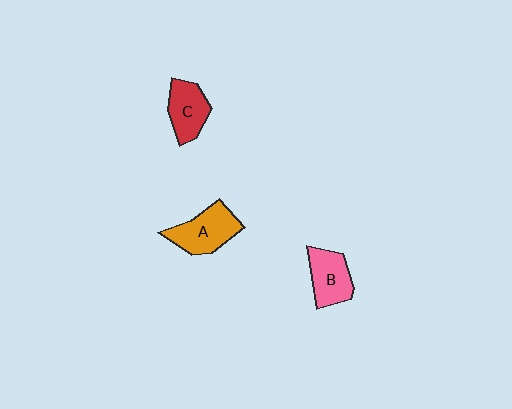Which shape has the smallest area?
Shape C (red).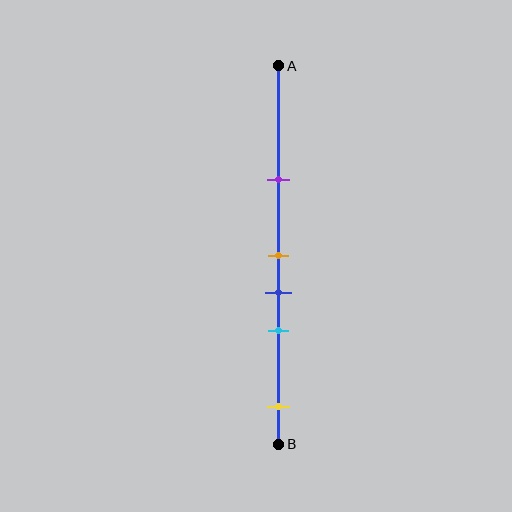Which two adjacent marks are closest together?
The orange and blue marks are the closest adjacent pair.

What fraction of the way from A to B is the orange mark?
The orange mark is approximately 50% (0.5) of the way from A to B.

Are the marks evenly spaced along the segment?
No, the marks are not evenly spaced.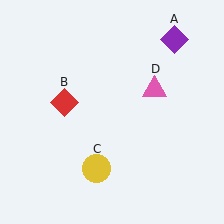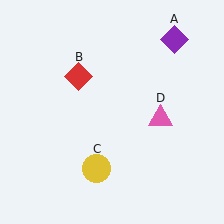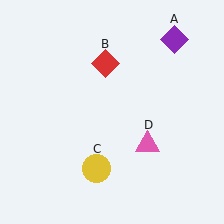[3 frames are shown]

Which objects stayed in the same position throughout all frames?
Purple diamond (object A) and yellow circle (object C) remained stationary.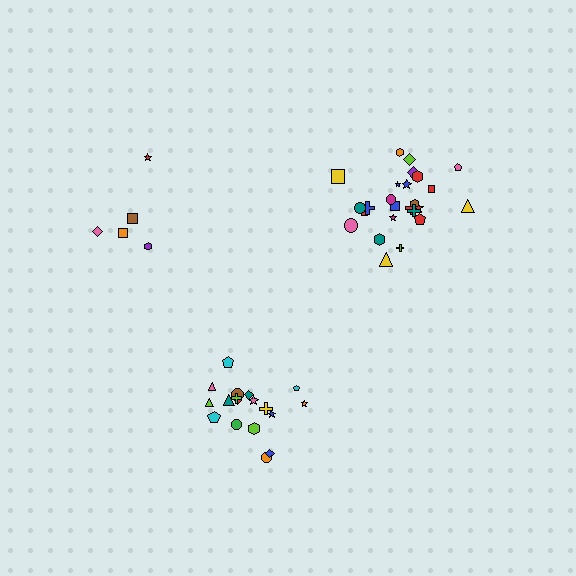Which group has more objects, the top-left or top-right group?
The top-right group.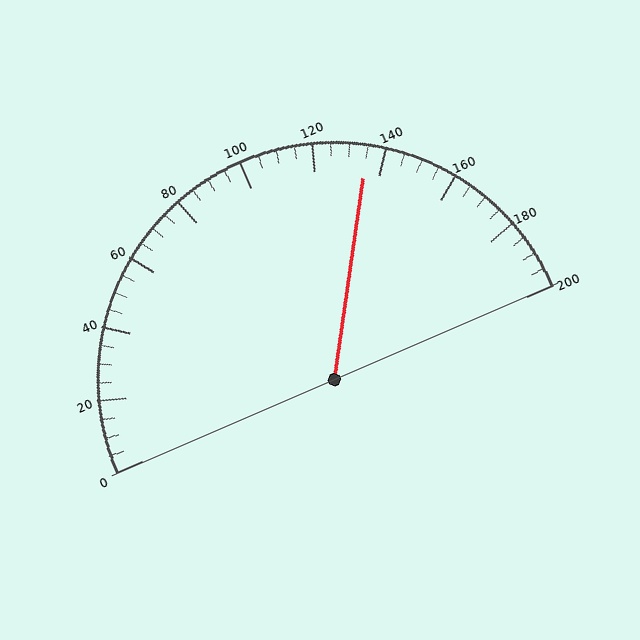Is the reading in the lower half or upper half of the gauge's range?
The reading is in the upper half of the range (0 to 200).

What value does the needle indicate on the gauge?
The needle indicates approximately 135.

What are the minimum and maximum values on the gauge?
The gauge ranges from 0 to 200.